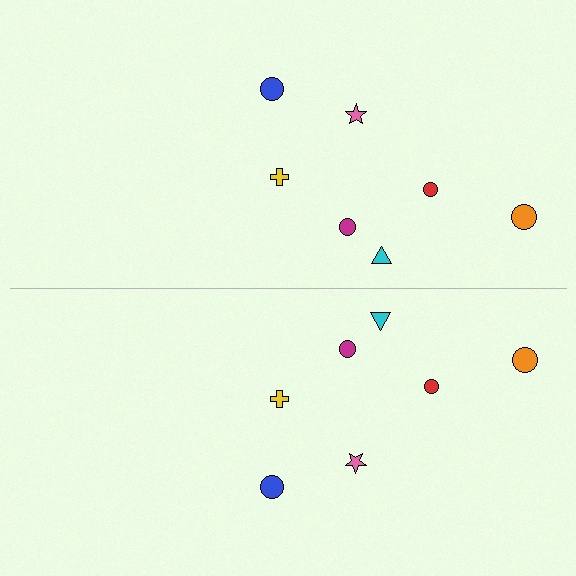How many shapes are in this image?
There are 14 shapes in this image.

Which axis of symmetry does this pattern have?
The pattern has a horizontal axis of symmetry running through the center of the image.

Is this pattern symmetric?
Yes, this pattern has bilateral (reflection) symmetry.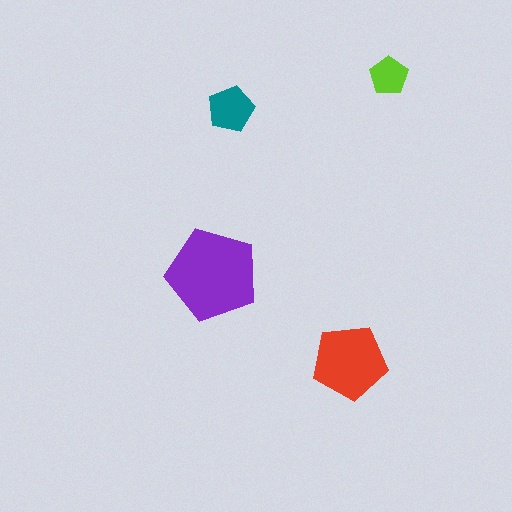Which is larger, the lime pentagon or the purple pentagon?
The purple one.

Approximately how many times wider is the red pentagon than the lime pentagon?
About 2 times wider.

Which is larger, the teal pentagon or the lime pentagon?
The teal one.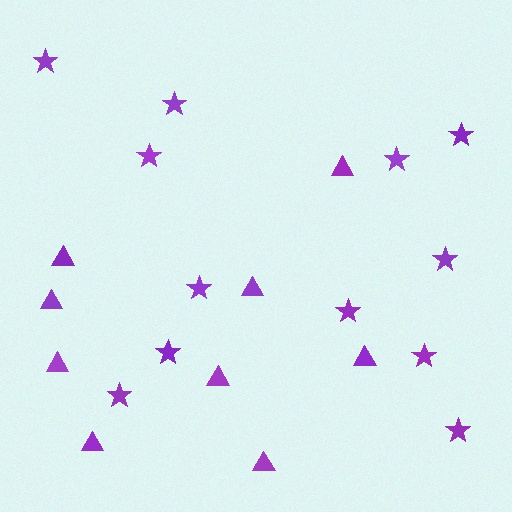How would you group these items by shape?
There are 2 groups: one group of triangles (9) and one group of stars (12).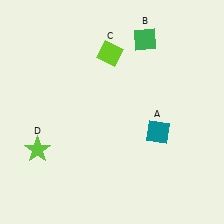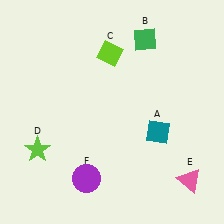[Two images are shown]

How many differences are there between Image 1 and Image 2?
There are 2 differences between the two images.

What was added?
A pink triangle (E), a purple circle (F) were added in Image 2.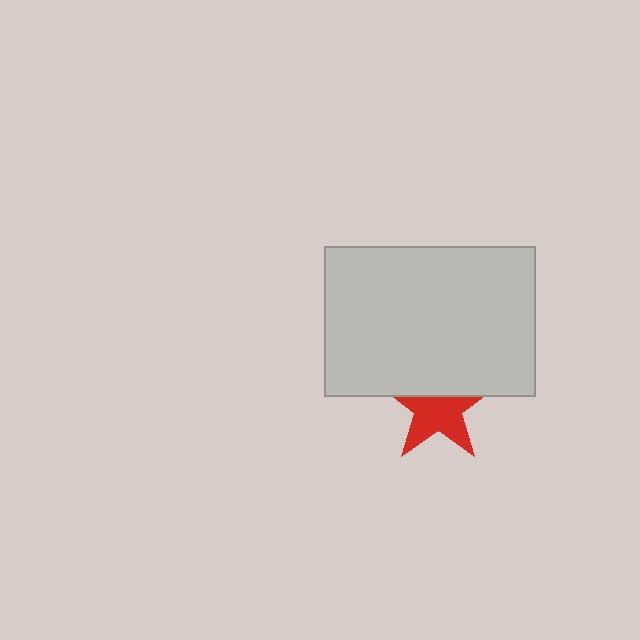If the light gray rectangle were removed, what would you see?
You would see the complete red star.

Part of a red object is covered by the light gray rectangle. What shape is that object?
It is a star.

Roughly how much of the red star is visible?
About half of it is visible (roughly 59%).